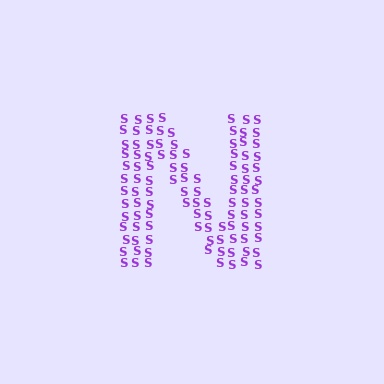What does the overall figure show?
The overall figure shows the letter N.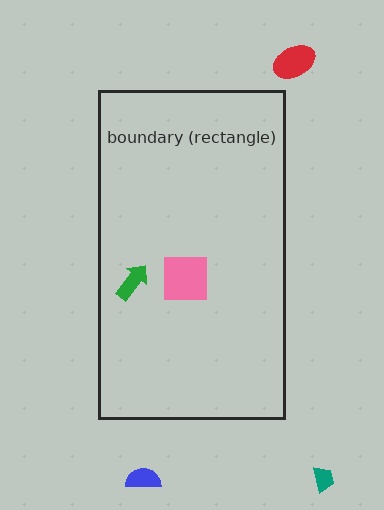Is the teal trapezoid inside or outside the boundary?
Outside.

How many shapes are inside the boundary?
2 inside, 3 outside.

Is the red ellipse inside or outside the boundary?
Outside.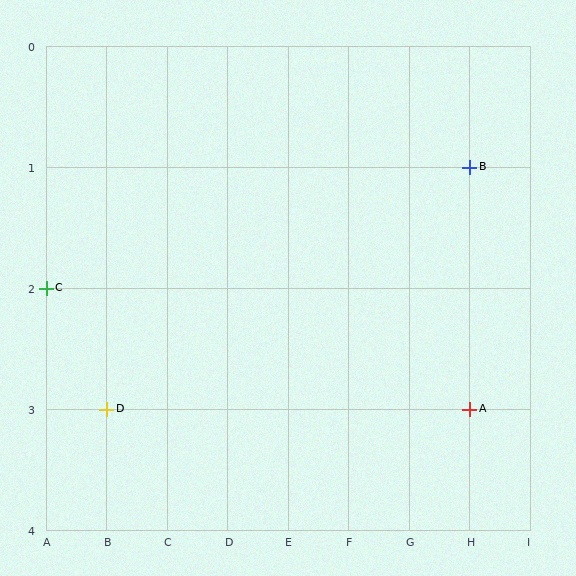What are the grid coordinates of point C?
Point C is at grid coordinates (A, 2).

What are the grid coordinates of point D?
Point D is at grid coordinates (B, 3).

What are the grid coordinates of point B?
Point B is at grid coordinates (H, 1).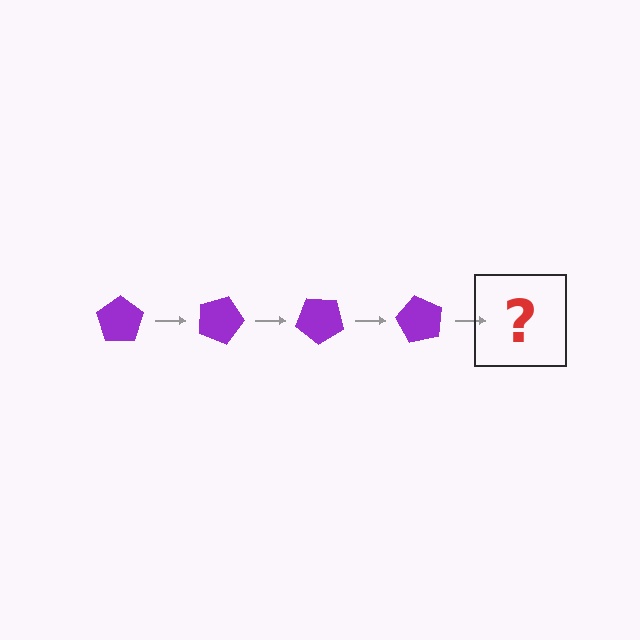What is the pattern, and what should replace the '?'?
The pattern is that the pentagon rotates 20 degrees each step. The '?' should be a purple pentagon rotated 80 degrees.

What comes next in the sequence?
The next element should be a purple pentagon rotated 80 degrees.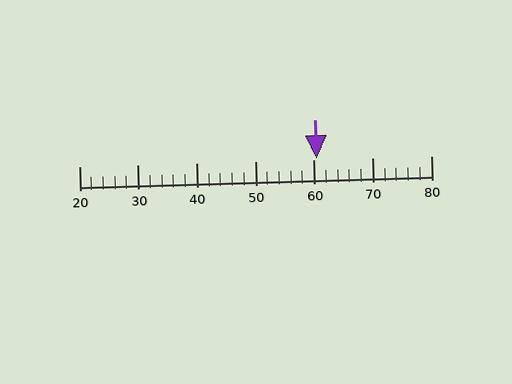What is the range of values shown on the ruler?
The ruler shows values from 20 to 80.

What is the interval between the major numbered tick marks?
The major tick marks are spaced 10 units apart.